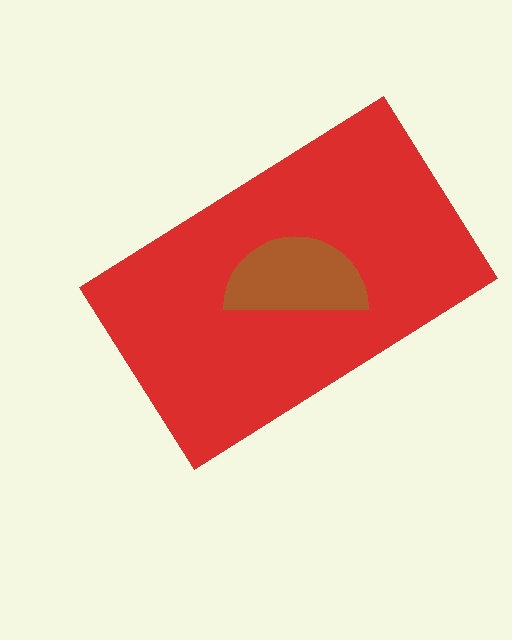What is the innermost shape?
The brown semicircle.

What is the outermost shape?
The red rectangle.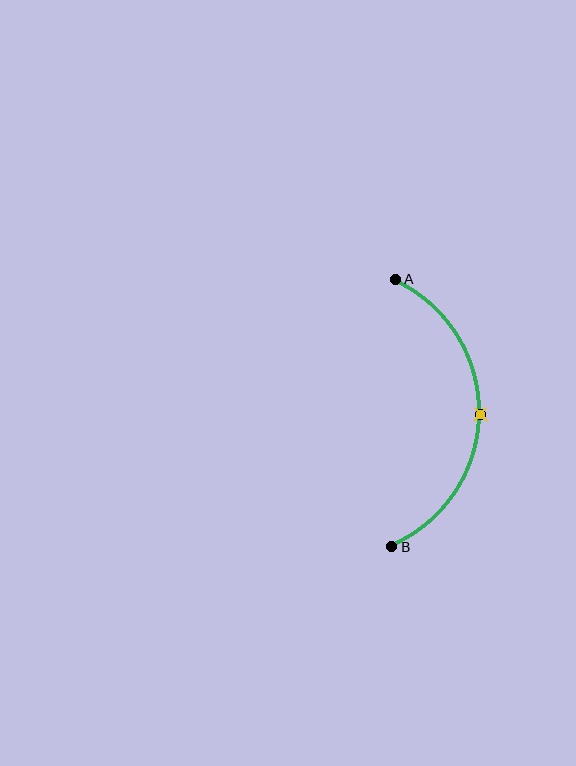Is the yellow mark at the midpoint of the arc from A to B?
Yes. The yellow mark lies on the arc at equal arc-length from both A and B — it is the arc midpoint.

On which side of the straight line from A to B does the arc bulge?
The arc bulges to the right of the straight line connecting A and B.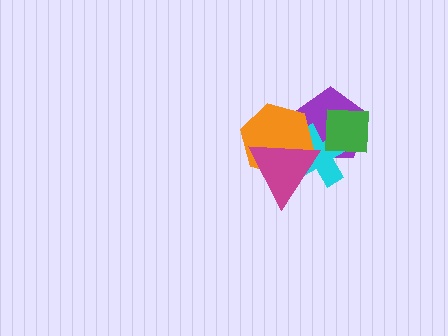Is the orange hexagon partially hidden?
Yes, it is partially covered by another shape.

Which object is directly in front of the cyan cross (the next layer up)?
The green square is directly in front of the cyan cross.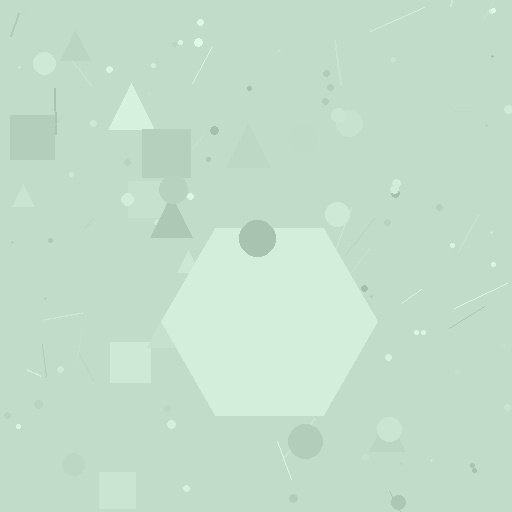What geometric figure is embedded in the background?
A hexagon is embedded in the background.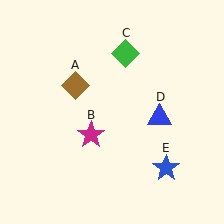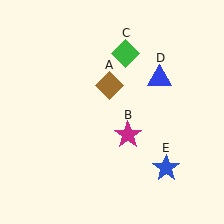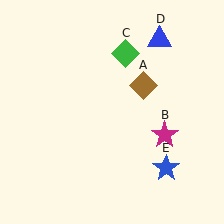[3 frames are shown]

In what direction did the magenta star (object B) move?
The magenta star (object B) moved right.